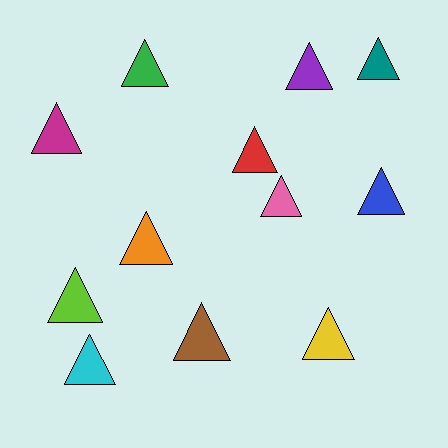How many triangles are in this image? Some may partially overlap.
There are 12 triangles.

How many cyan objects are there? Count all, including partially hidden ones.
There is 1 cyan object.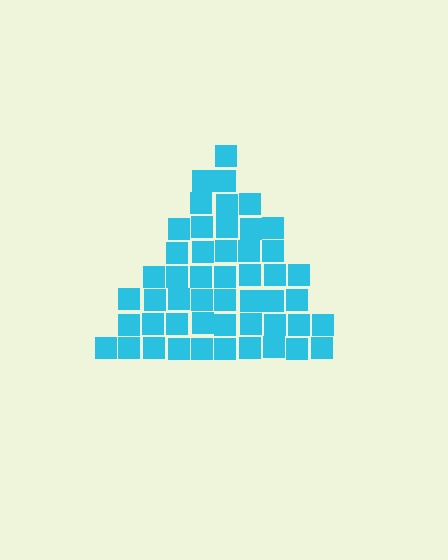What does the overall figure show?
The overall figure shows a triangle.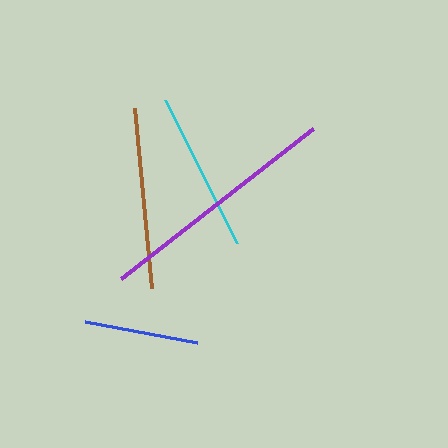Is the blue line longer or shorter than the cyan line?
The cyan line is longer than the blue line.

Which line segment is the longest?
The purple line is the longest at approximately 244 pixels.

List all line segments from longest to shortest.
From longest to shortest: purple, brown, cyan, blue.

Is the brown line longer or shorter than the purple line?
The purple line is longer than the brown line.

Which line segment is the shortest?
The blue line is the shortest at approximately 113 pixels.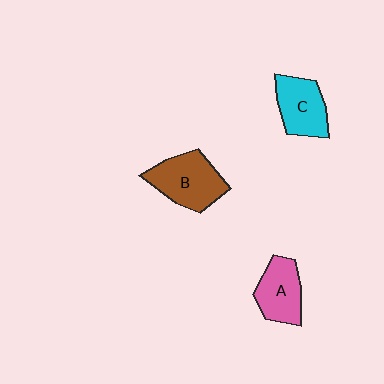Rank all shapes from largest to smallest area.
From largest to smallest: B (brown), C (cyan), A (pink).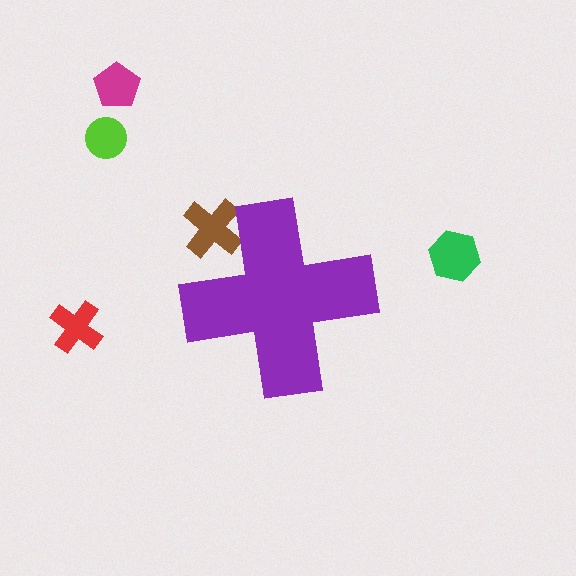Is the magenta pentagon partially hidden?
No, the magenta pentagon is fully visible.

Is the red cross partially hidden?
No, the red cross is fully visible.